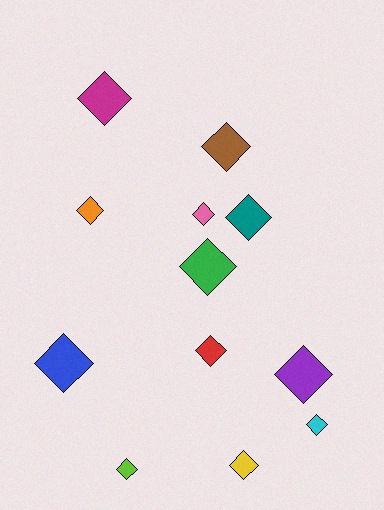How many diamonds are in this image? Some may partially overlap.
There are 12 diamonds.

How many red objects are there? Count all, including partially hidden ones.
There is 1 red object.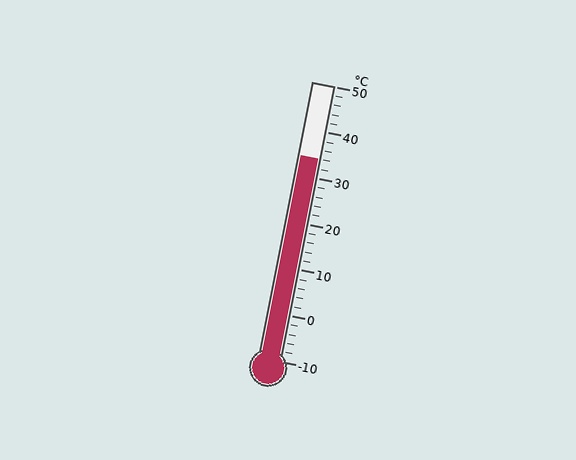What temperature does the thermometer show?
The thermometer shows approximately 34°C.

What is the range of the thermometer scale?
The thermometer scale ranges from -10°C to 50°C.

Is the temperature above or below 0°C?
The temperature is above 0°C.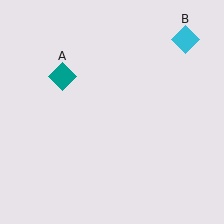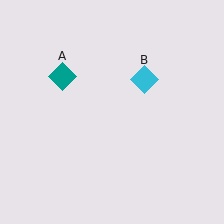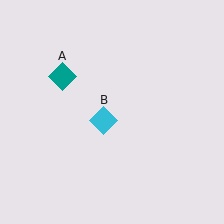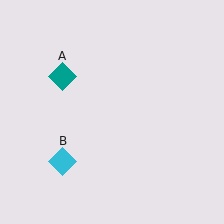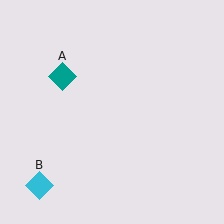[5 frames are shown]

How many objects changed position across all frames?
1 object changed position: cyan diamond (object B).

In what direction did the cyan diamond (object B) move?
The cyan diamond (object B) moved down and to the left.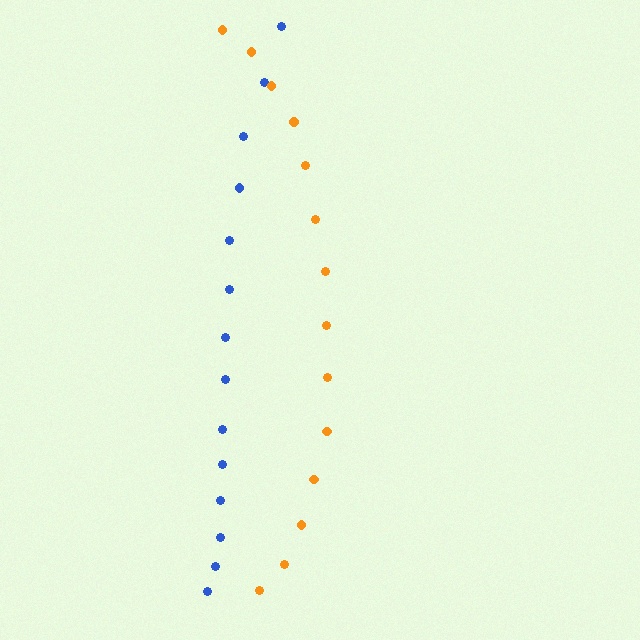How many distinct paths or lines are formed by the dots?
There are 2 distinct paths.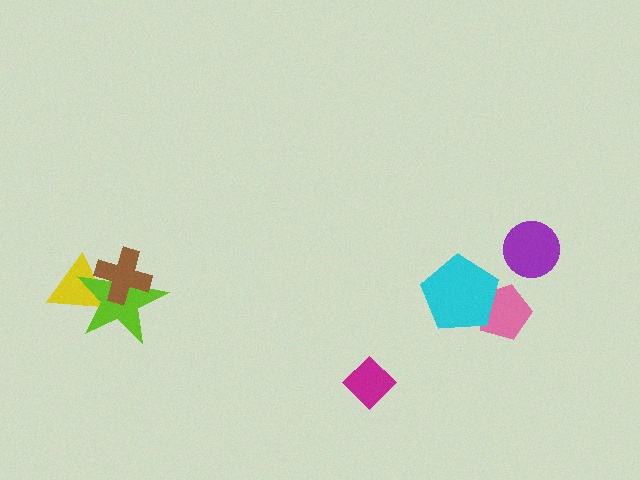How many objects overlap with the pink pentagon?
1 object overlaps with the pink pentagon.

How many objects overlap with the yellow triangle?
2 objects overlap with the yellow triangle.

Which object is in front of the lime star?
The brown cross is in front of the lime star.